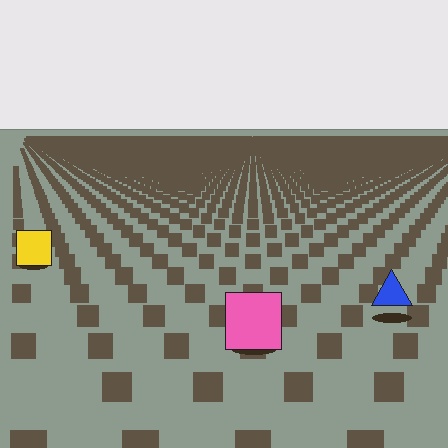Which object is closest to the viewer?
The pink square is closest. The texture marks near it are larger and more spread out.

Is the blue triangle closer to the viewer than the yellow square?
Yes. The blue triangle is closer — you can tell from the texture gradient: the ground texture is coarser near it.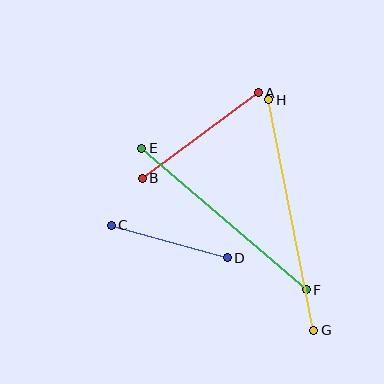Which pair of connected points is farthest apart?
Points G and H are farthest apart.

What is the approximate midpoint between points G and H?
The midpoint is at approximately (291, 215) pixels.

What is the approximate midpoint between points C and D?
The midpoint is at approximately (169, 241) pixels.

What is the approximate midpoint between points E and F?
The midpoint is at approximately (224, 219) pixels.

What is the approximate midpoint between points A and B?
The midpoint is at approximately (200, 135) pixels.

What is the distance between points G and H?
The distance is approximately 235 pixels.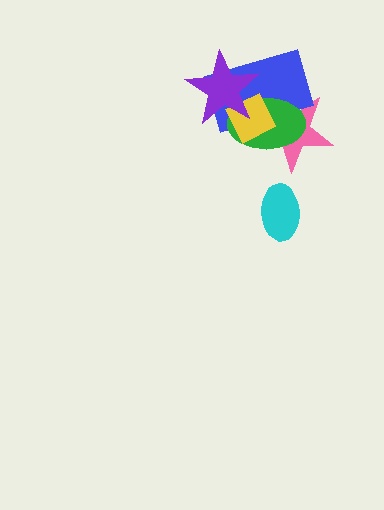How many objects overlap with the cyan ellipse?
0 objects overlap with the cyan ellipse.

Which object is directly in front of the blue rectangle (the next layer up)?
The green ellipse is directly in front of the blue rectangle.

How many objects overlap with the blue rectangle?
4 objects overlap with the blue rectangle.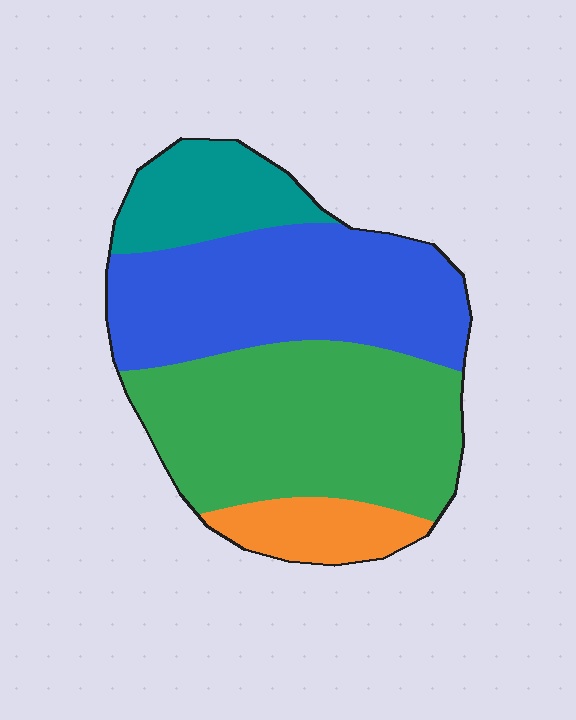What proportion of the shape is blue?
Blue covers about 35% of the shape.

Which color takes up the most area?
Green, at roughly 40%.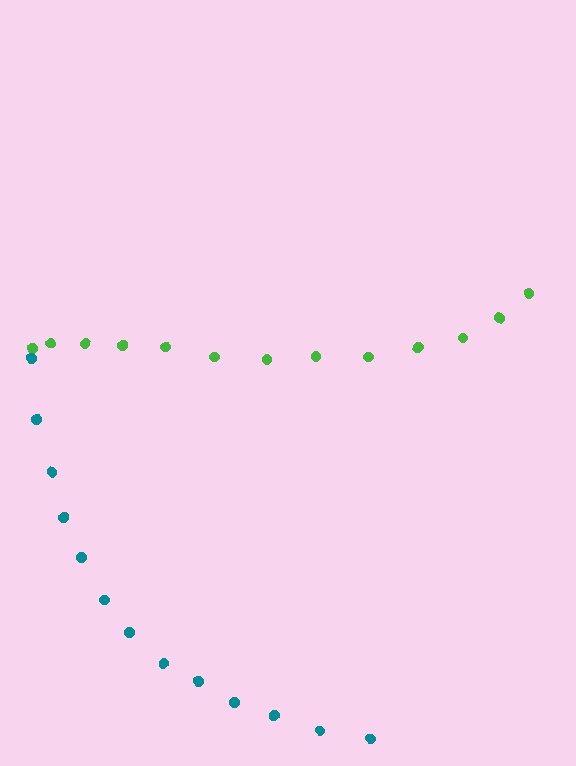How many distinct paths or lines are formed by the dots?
There are 2 distinct paths.